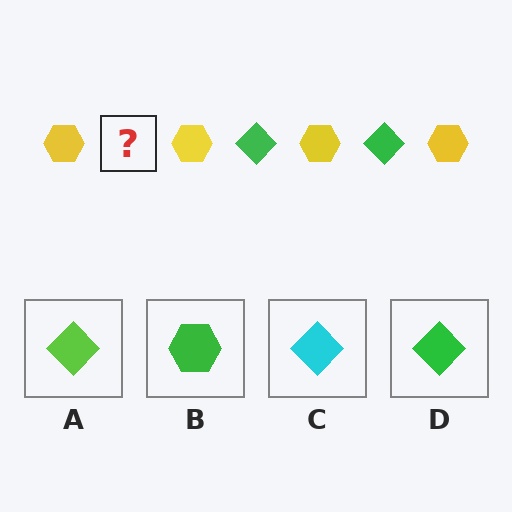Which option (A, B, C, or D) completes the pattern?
D.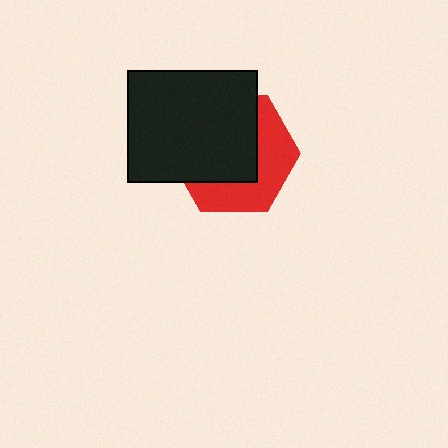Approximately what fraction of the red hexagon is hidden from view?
Roughly 58% of the red hexagon is hidden behind the black rectangle.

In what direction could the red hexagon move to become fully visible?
The red hexagon could move toward the lower-right. That would shift it out from behind the black rectangle entirely.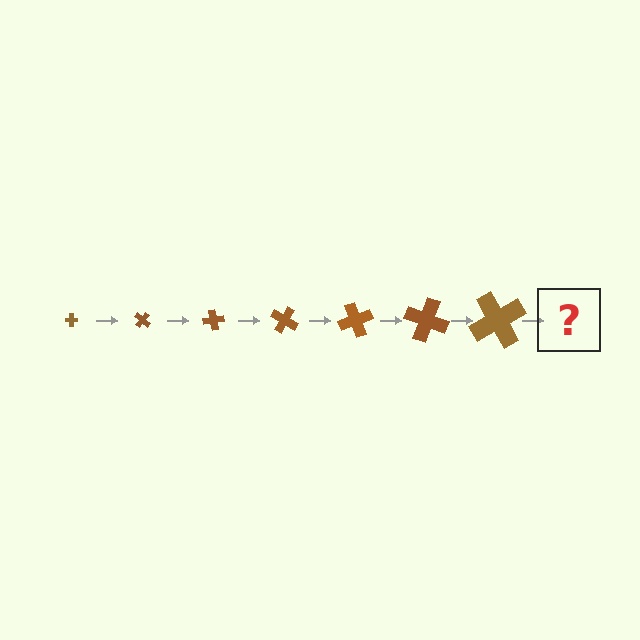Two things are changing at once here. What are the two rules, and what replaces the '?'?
The two rules are that the cross grows larger each step and it rotates 40 degrees each step. The '?' should be a cross, larger than the previous one and rotated 280 degrees from the start.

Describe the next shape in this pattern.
It should be a cross, larger than the previous one and rotated 280 degrees from the start.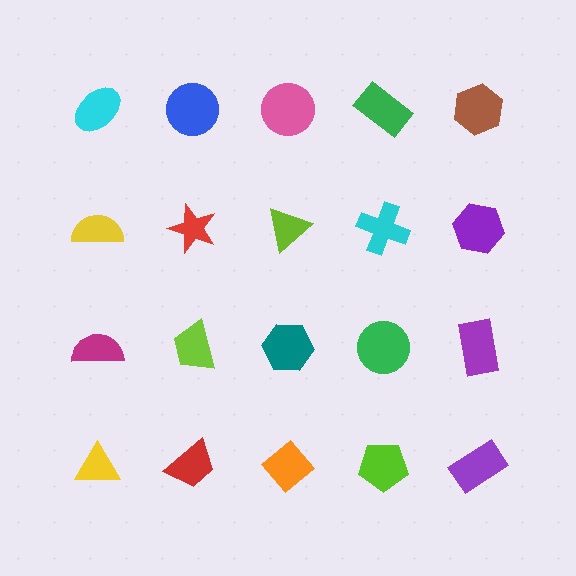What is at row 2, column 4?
A cyan cross.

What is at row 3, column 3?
A teal hexagon.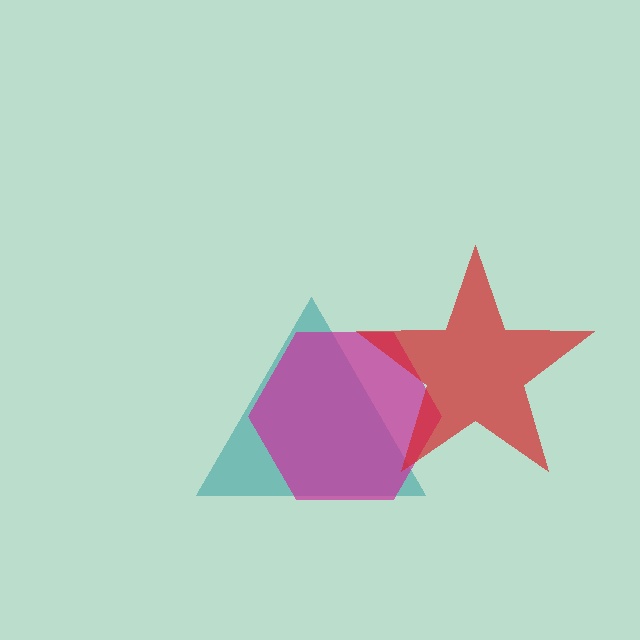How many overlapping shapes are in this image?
There are 3 overlapping shapes in the image.